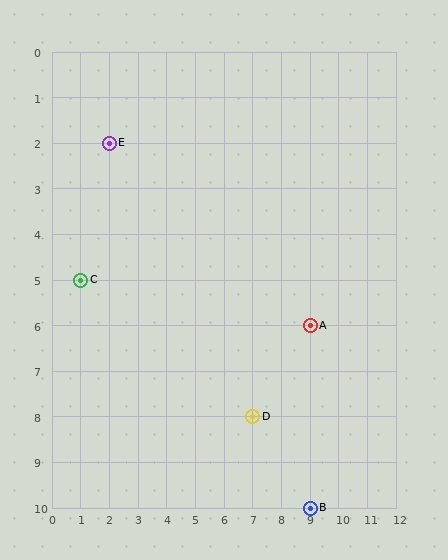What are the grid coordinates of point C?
Point C is at grid coordinates (1, 5).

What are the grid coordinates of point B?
Point B is at grid coordinates (9, 10).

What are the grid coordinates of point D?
Point D is at grid coordinates (7, 8).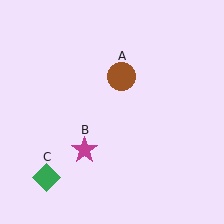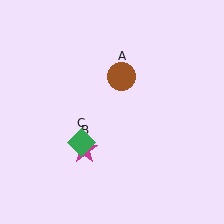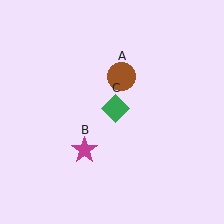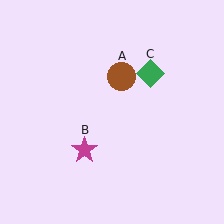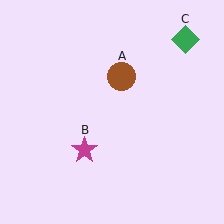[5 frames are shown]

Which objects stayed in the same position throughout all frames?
Brown circle (object A) and magenta star (object B) remained stationary.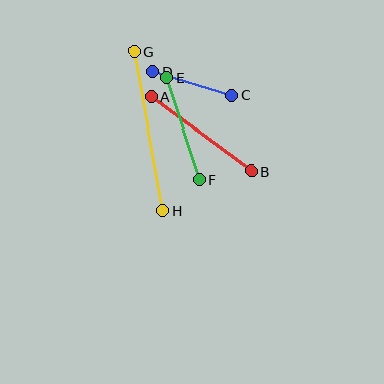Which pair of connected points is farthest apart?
Points G and H are farthest apart.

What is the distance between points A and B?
The distance is approximately 125 pixels.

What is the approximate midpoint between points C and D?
The midpoint is at approximately (192, 83) pixels.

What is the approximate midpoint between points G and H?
The midpoint is at approximately (148, 131) pixels.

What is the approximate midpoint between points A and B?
The midpoint is at approximately (201, 134) pixels.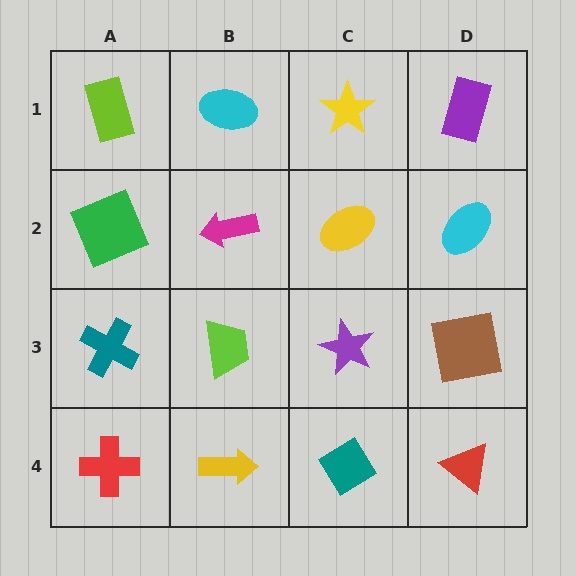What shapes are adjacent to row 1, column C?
A yellow ellipse (row 2, column C), a cyan ellipse (row 1, column B), a purple rectangle (row 1, column D).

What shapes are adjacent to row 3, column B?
A magenta arrow (row 2, column B), a yellow arrow (row 4, column B), a teal cross (row 3, column A), a purple star (row 3, column C).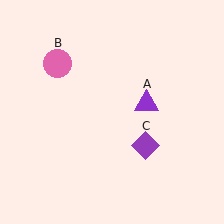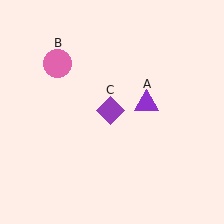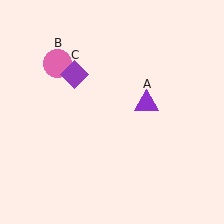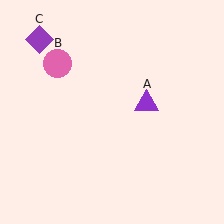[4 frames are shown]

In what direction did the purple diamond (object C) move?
The purple diamond (object C) moved up and to the left.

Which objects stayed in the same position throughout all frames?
Purple triangle (object A) and pink circle (object B) remained stationary.